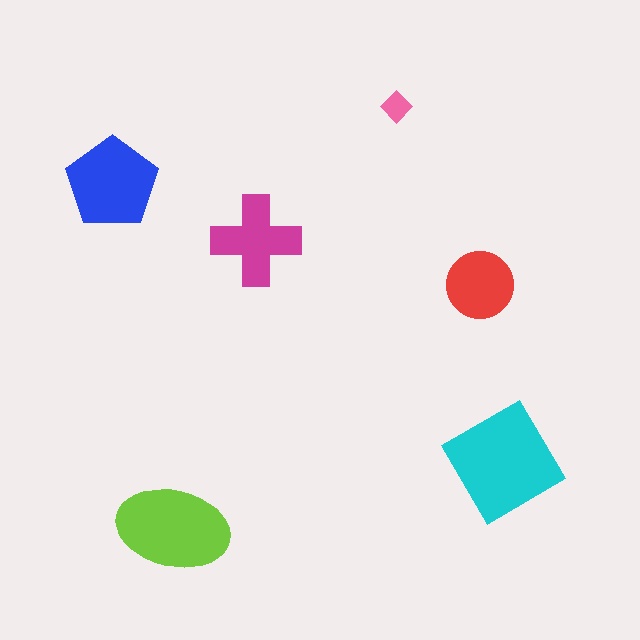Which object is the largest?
The cyan diamond.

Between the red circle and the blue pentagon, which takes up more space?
The blue pentagon.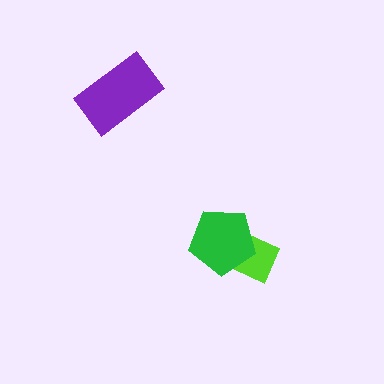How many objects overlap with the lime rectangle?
1 object overlaps with the lime rectangle.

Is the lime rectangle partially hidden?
Yes, it is partially covered by another shape.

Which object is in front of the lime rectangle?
The green pentagon is in front of the lime rectangle.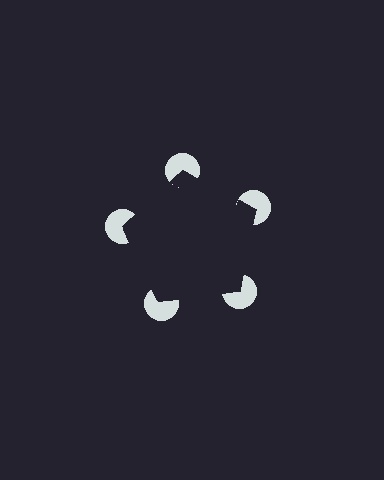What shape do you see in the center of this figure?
An illusory pentagon — its edges are inferred from the aligned wedge cuts in the pac-man discs, not physically drawn.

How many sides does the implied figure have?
5 sides.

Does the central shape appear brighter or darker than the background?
It typically appears slightly darker than the background, even though no actual brightness change is drawn.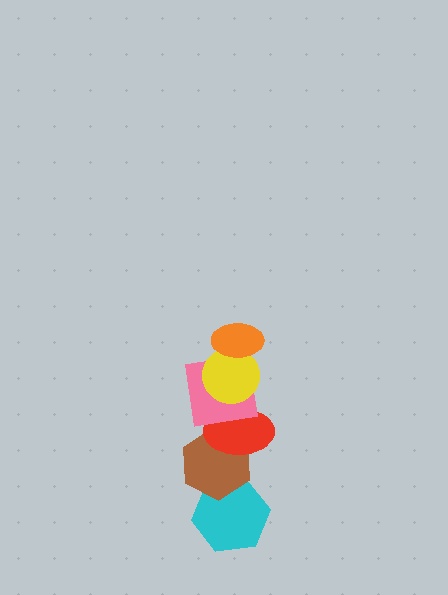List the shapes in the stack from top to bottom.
From top to bottom: the orange ellipse, the yellow circle, the pink square, the red ellipse, the brown hexagon, the cyan hexagon.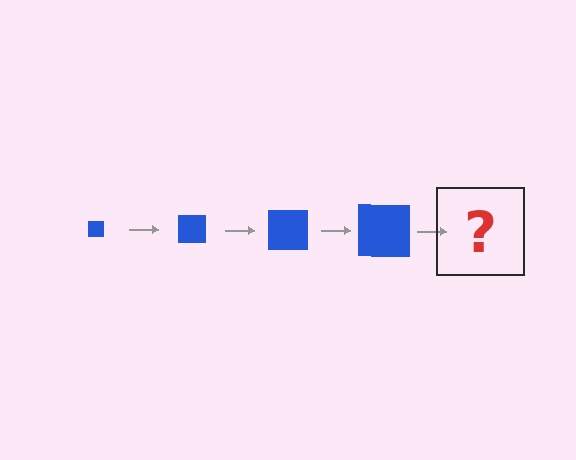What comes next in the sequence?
The next element should be a blue square, larger than the previous one.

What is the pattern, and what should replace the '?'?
The pattern is that the square gets progressively larger each step. The '?' should be a blue square, larger than the previous one.